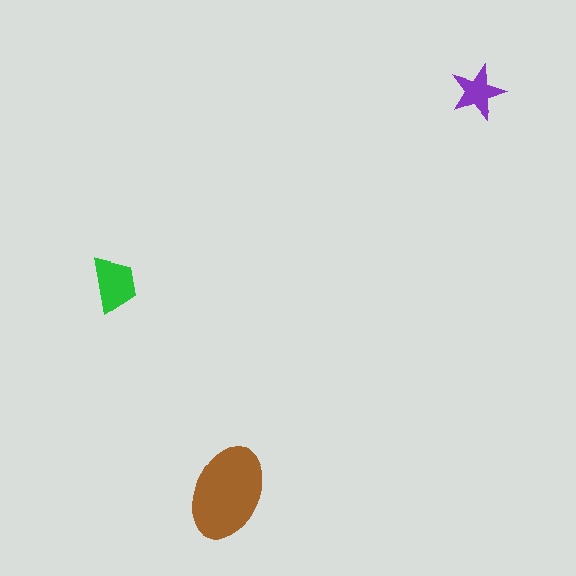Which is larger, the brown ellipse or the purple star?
The brown ellipse.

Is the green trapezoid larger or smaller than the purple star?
Larger.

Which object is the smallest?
The purple star.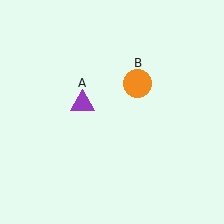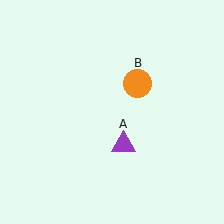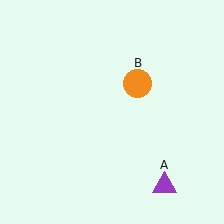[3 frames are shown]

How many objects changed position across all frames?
1 object changed position: purple triangle (object A).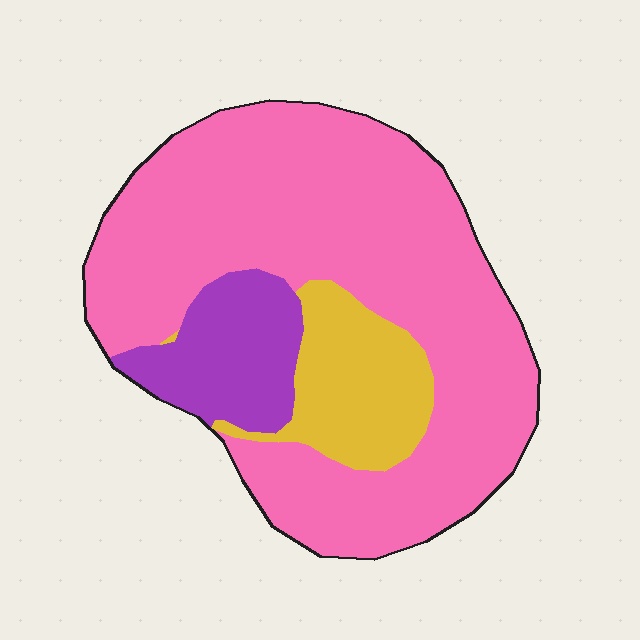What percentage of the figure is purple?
Purple takes up about one eighth (1/8) of the figure.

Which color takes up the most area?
Pink, at roughly 70%.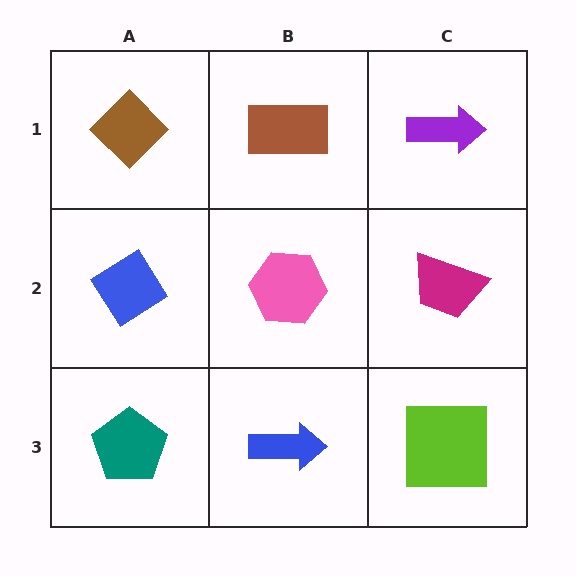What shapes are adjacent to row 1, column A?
A blue diamond (row 2, column A), a brown rectangle (row 1, column B).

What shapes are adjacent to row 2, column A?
A brown diamond (row 1, column A), a teal pentagon (row 3, column A), a pink hexagon (row 2, column B).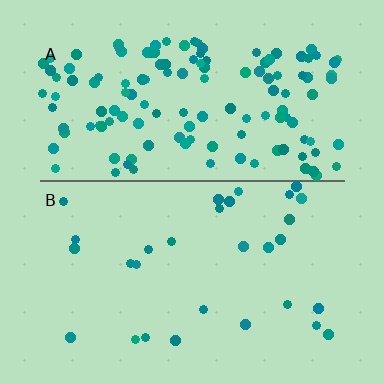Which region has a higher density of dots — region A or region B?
A (the top).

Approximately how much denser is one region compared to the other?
Approximately 4.6× — region A over region B.